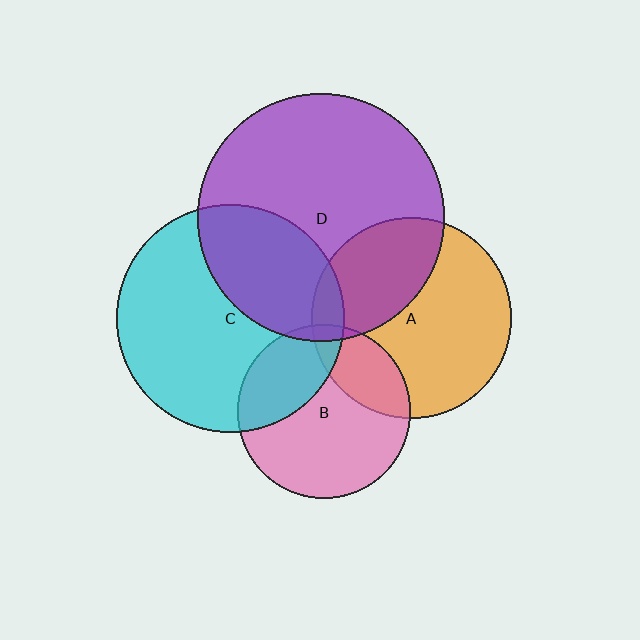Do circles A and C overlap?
Yes.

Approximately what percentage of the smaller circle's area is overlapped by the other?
Approximately 10%.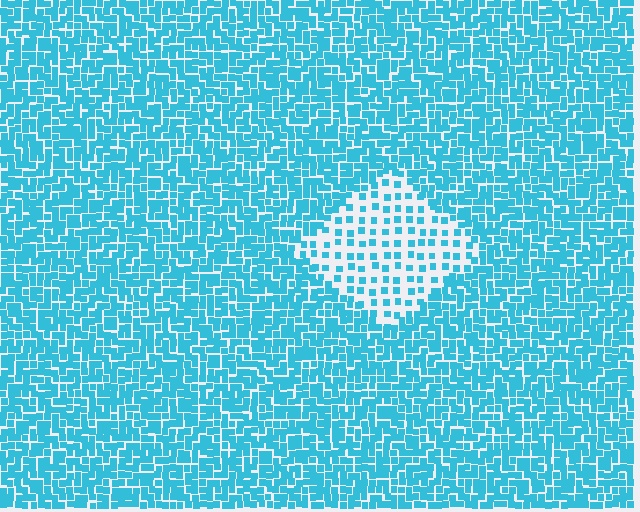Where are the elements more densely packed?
The elements are more densely packed outside the diamond boundary.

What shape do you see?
I see a diamond.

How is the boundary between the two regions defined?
The boundary is defined by a change in element density (approximately 2.6x ratio). All elements are the same color, size, and shape.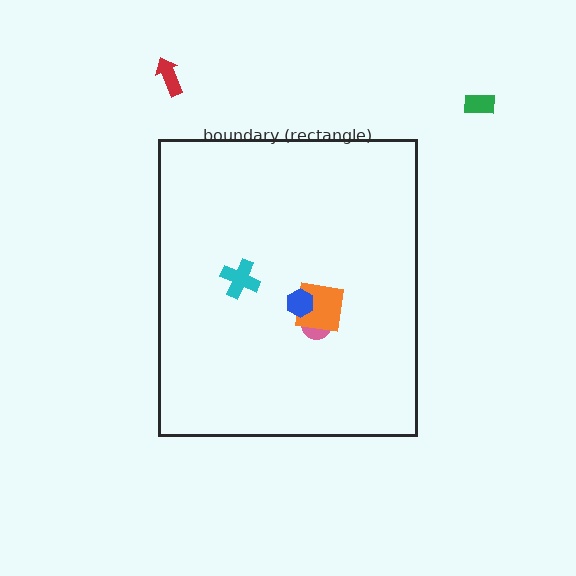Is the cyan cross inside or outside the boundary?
Inside.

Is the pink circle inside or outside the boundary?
Inside.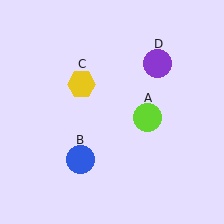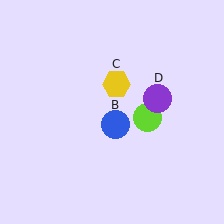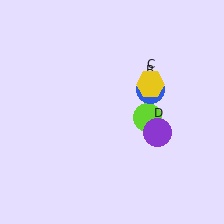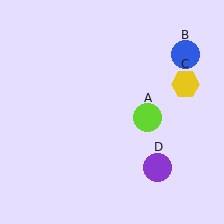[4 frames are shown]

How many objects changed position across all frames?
3 objects changed position: blue circle (object B), yellow hexagon (object C), purple circle (object D).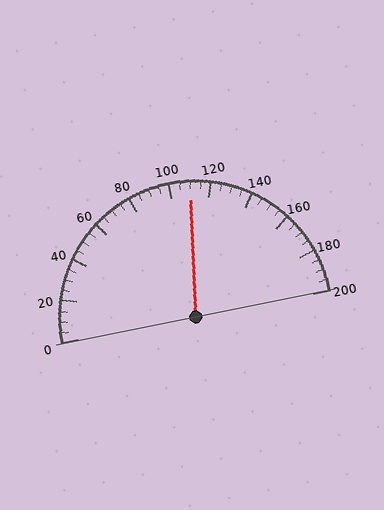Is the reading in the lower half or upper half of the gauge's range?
The reading is in the upper half of the range (0 to 200).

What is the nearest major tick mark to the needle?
The nearest major tick mark is 120.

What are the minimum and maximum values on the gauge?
The gauge ranges from 0 to 200.